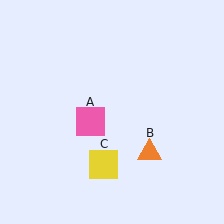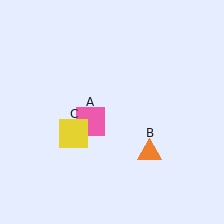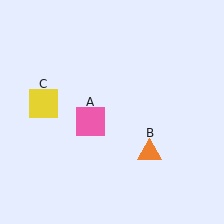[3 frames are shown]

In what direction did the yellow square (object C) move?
The yellow square (object C) moved up and to the left.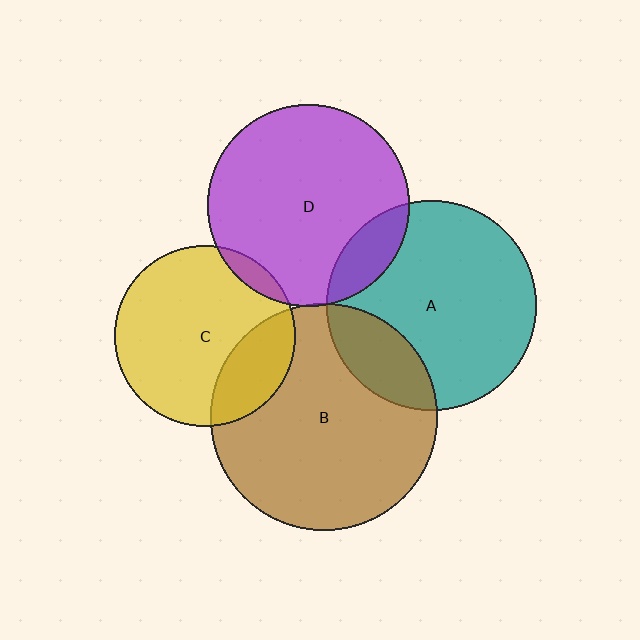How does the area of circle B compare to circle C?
Approximately 1.6 times.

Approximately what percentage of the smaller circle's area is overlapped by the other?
Approximately 20%.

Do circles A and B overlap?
Yes.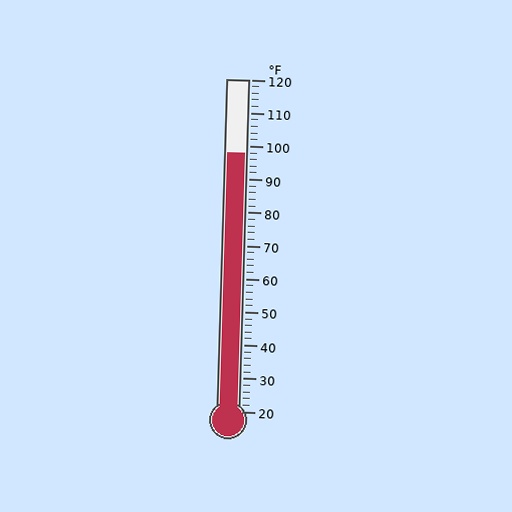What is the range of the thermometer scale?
The thermometer scale ranges from 20°F to 120°F.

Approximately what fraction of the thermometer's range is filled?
The thermometer is filled to approximately 80% of its range.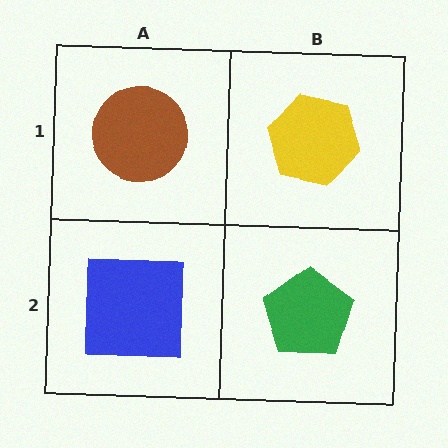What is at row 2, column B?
A green pentagon.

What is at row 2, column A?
A blue square.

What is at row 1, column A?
A brown circle.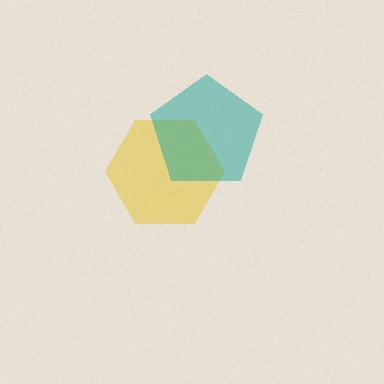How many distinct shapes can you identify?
There are 2 distinct shapes: a yellow hexagon, a teal pentagon.